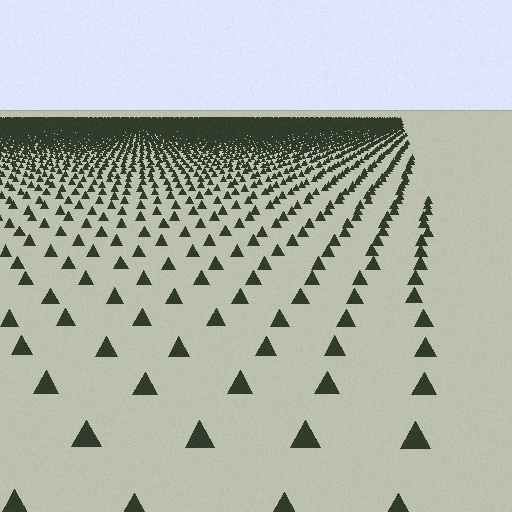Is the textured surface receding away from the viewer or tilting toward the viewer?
The surface is receding away from the viewer. Texture elements get smaller and denser toward the top.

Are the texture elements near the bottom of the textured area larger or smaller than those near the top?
Larger. Near the bottom, elements are closer to the viewer and appear at a bigger on-screen size.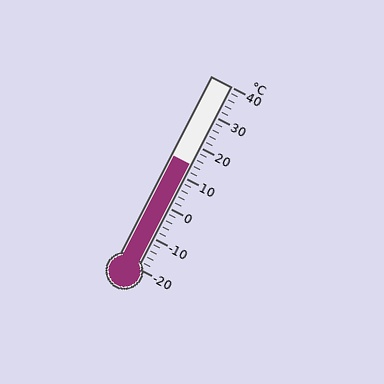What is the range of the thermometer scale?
The thermometer scale ranges from -20°C to 40°C.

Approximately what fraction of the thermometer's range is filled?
The thermometer is filled to approximately 55% of its range.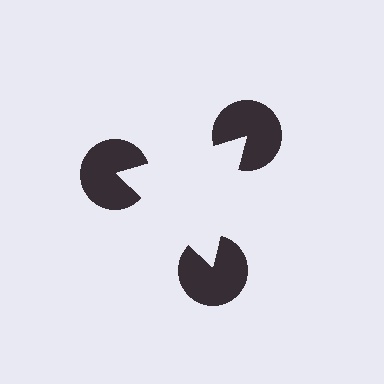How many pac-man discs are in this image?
There are 3 — one at each vertex of the illusory triangle.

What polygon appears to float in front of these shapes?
An illusory triangle — its edges are inferred from the aligned wedge cuts in the pac-man discs, not physically drawn.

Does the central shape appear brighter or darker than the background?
It typically appears slightly brighter than the background, even though no actual brightness change is drawn.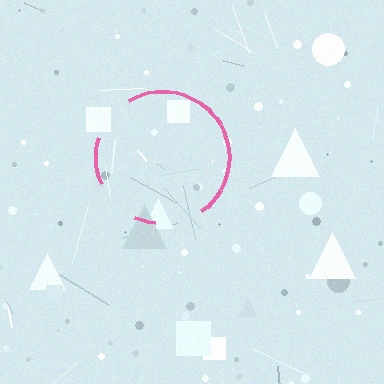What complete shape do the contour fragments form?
The contour fragments form a circle.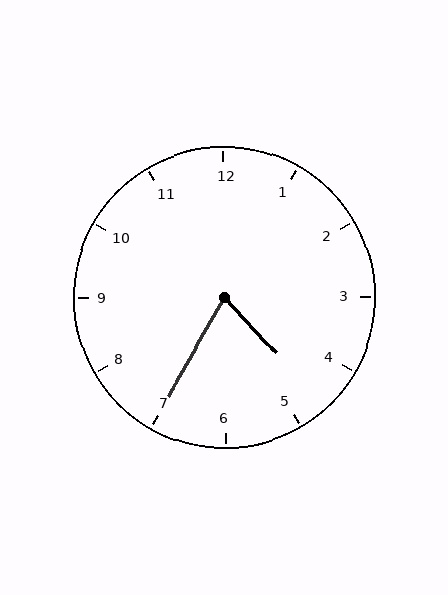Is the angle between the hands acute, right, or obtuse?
It is acute.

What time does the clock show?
4:35.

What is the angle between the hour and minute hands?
Approximately 72 degrees.